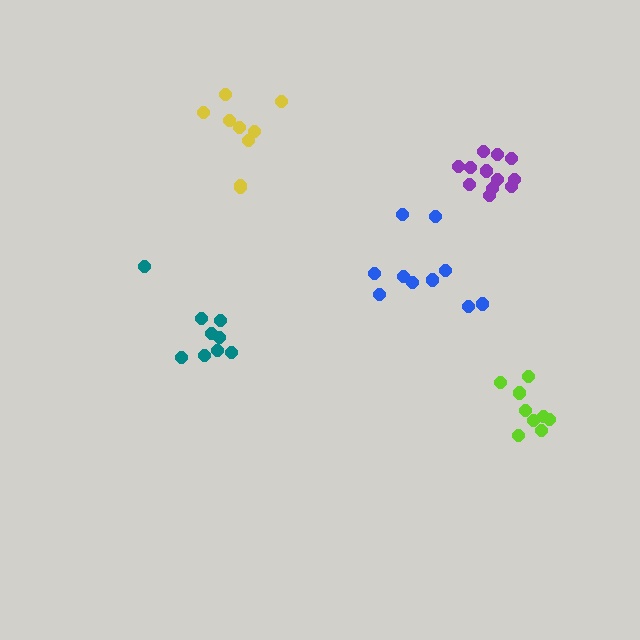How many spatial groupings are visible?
There are 5 spatial groupings.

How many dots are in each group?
Group 1: 9 dots, Group 2: 10 dots, Group 3: 9 dots, Group 4: 12 dots, Group 5: 9 dots (49 total).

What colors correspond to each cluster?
The clusters are colored: yellow, blue, lime, purple, teal.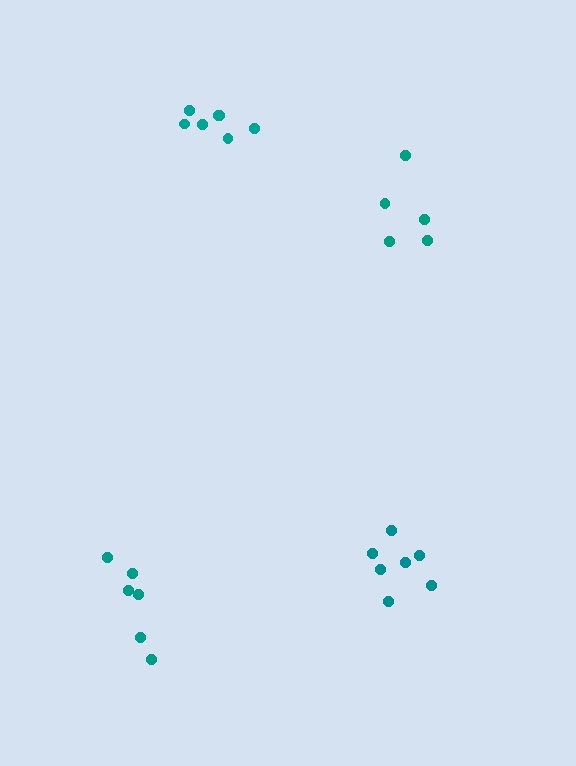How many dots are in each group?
Group 1: 6 dots, Group 2: 5 dots, Group 3: 7 dots, Group 4: 7 dots (25 total).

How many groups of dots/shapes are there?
There are 4 groups.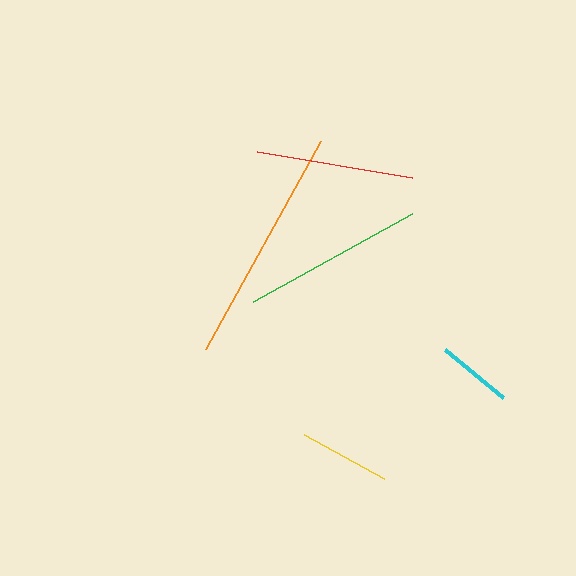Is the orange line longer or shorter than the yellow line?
The orange line is longer than the yellow line.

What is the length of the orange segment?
The orange segment is approximately 238 pixels long.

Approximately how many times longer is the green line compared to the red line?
The green line is approximately 1.2 times the length of the red line.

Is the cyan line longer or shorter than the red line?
The red line is longer than the cyan line.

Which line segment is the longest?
The orange line is the longest at approximately 238 pixels.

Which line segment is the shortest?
The cyan line is the shortest at approximately 76 pixels.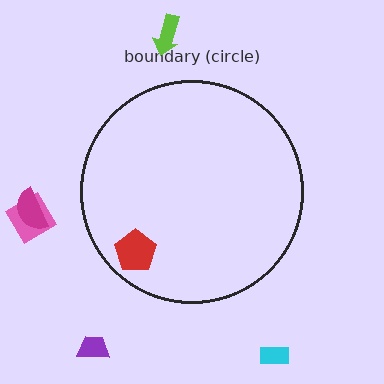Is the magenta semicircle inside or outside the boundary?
Outside.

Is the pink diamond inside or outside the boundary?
Outside.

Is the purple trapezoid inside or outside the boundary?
Outside.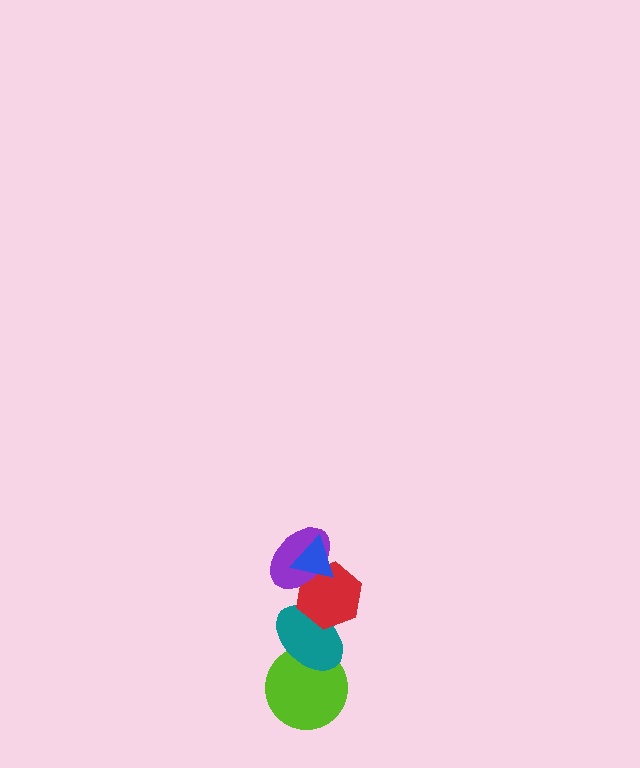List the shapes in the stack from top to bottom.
From top to bottom: the blue triangle, the purple ellipse, the red hexagon, the teal ellipse, the lime circle.